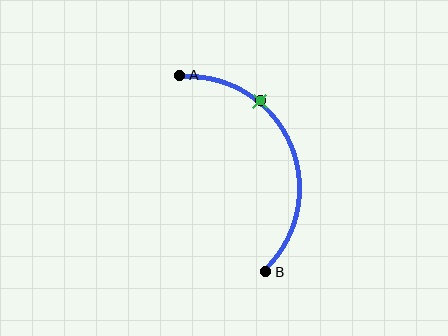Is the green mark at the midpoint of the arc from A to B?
No. The green mark lies on the arc but is closer to endpoint A. The arc midpoint would be at the point on the curve equidistant along the arc from both A and B.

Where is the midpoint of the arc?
The arc midpoint is the point on the curve farthest from the straight line joining A and B. It sits to the right of that line.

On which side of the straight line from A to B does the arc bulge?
The arc bulges to the right of the straight line connecting A and B.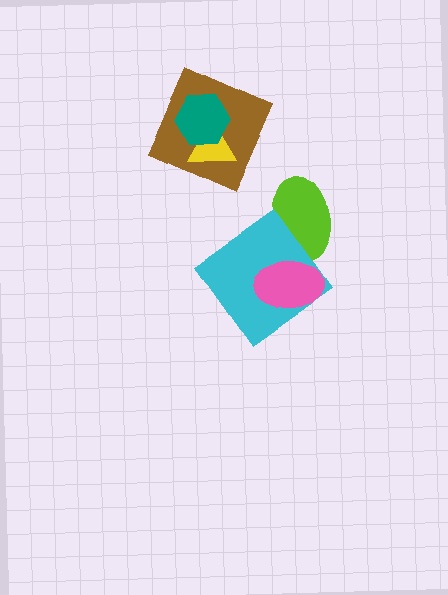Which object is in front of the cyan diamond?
The pink ellipse is in front of the cyan diamond.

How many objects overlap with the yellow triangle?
2 objects overlap with the yellow triangle.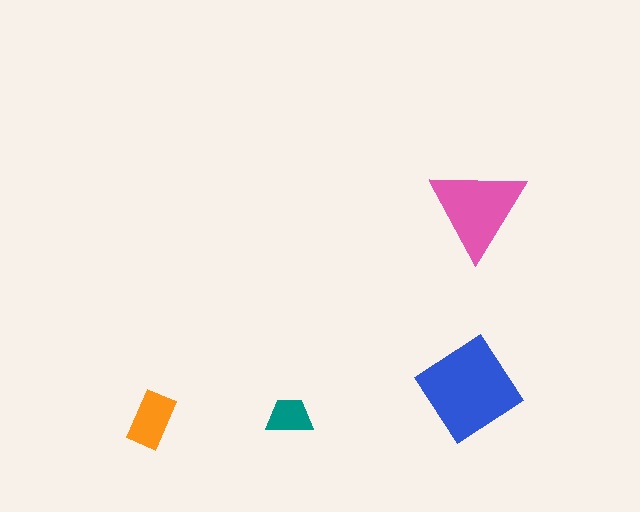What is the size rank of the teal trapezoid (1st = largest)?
4th.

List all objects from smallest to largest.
The teal trapezoid, the orange rectangle, the pink triangle, the blue diamond.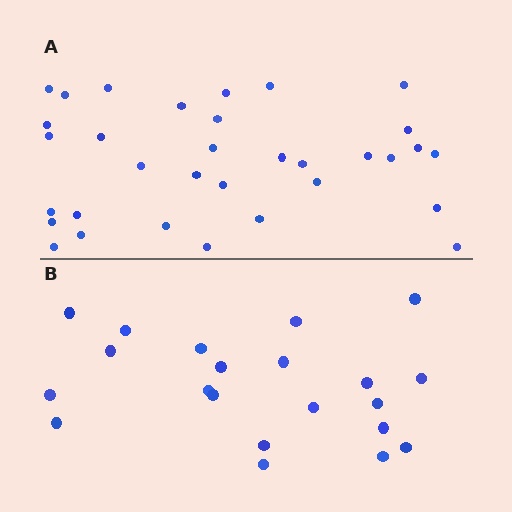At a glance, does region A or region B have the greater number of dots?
Region A (the top region) has more dots.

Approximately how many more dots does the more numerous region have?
Region A has roughly 12 or so more dots than region B.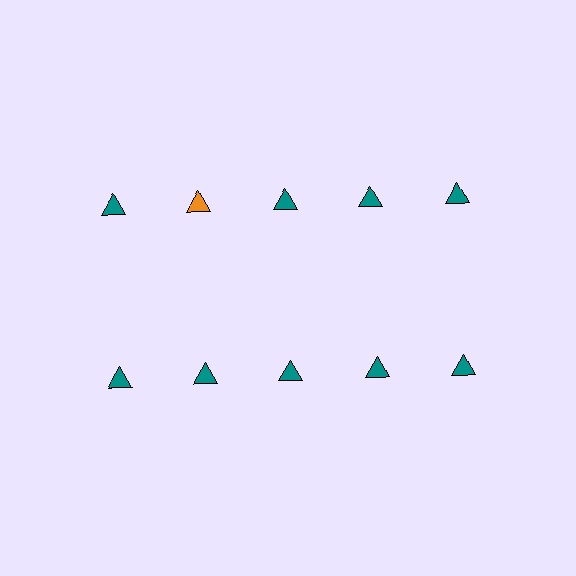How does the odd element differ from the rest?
It has a different color: orange instead of teal.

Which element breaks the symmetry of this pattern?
The orange triangle in the top row, second from left column breaks the symmetry. All other shapes are teal triangles.